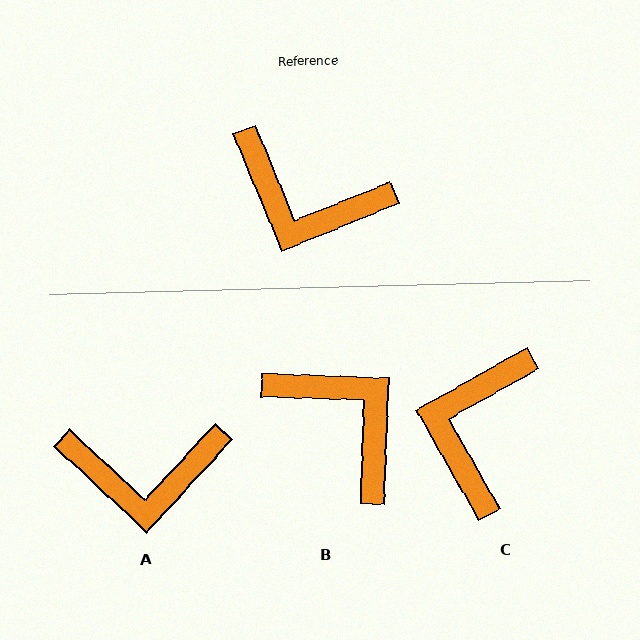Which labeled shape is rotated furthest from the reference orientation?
B, about 156 degrees away.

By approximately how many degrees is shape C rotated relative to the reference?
Approximately 83 degrees clockwise.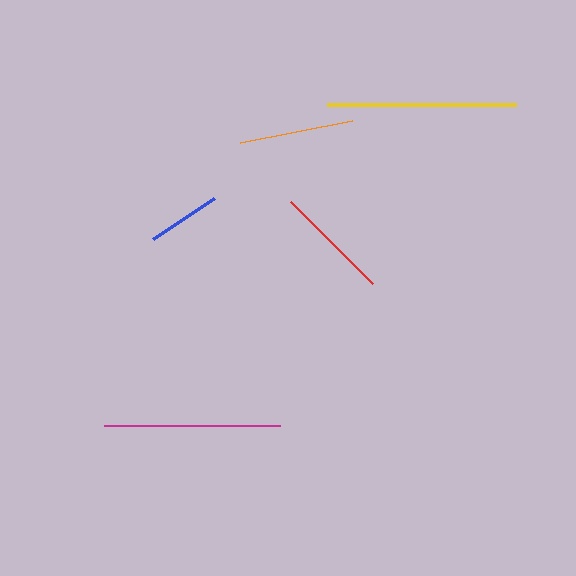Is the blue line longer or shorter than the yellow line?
The yellow line is longer than the blue line.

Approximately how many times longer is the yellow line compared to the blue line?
The yellow line is approximately 2.6 times the length of the blue line.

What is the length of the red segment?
The red segment is approximately 116 pixels long.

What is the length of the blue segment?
The blue segment is approximately 74 pixels long.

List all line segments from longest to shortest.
From longest to shortest: yellow, magenta, red, orange, blue.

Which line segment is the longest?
The yellow line is the longest at approximately 189 pixels.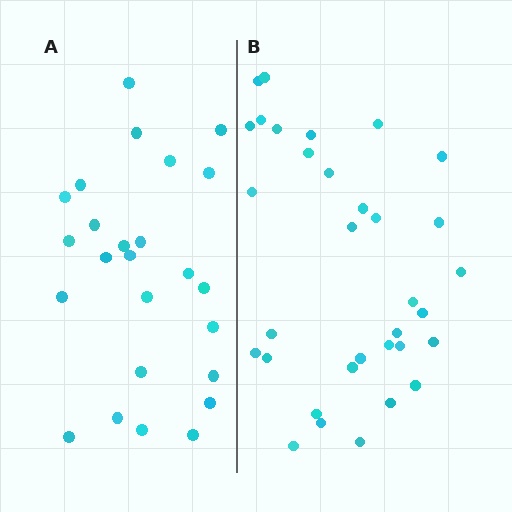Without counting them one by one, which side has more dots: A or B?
Region B (the right region) has more dots.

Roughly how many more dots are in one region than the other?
Region B has roughly 8 or so more dots than region A.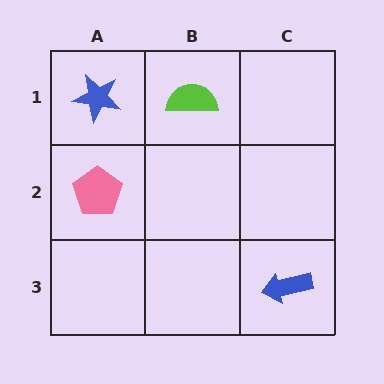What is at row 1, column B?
A lime semicircle.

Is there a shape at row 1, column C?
No, that cell is empty.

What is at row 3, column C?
A blue arrow.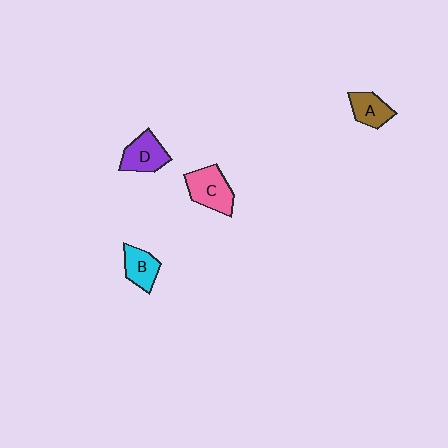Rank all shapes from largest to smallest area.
From largest to smallest: C (pink), D (purple), B (cyan), A (brown).